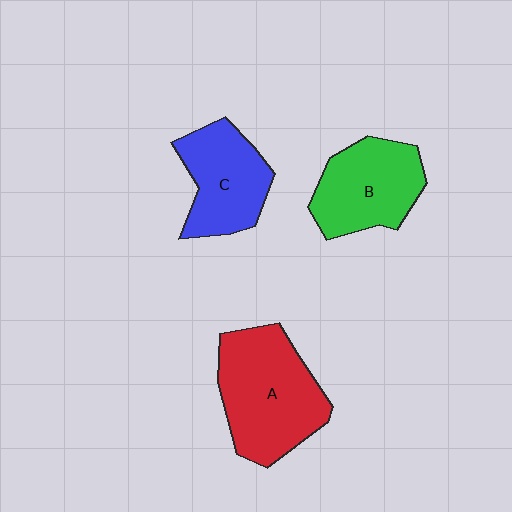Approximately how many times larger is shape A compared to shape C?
Approximately 1.4 times.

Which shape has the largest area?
Shape A (red).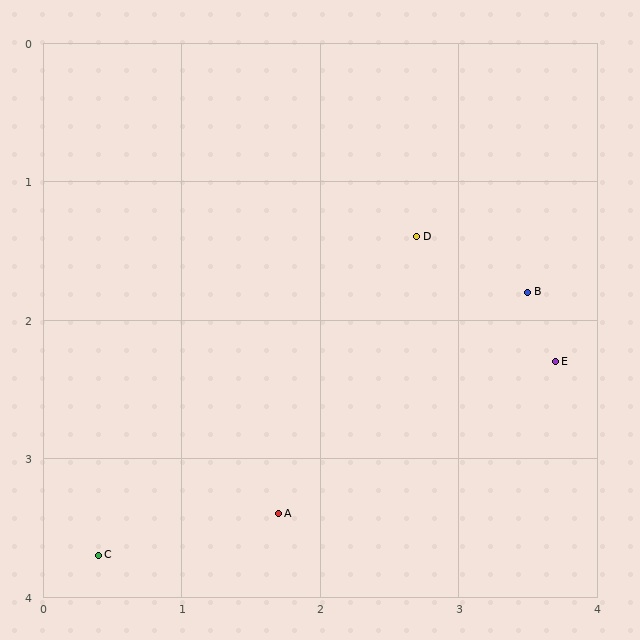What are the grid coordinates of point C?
Point C is at approximately (0.4, 3.7).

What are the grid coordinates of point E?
Point E is at approximately (3.7, 2.3).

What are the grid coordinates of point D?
Point D is at approximately (2.7, 1.4).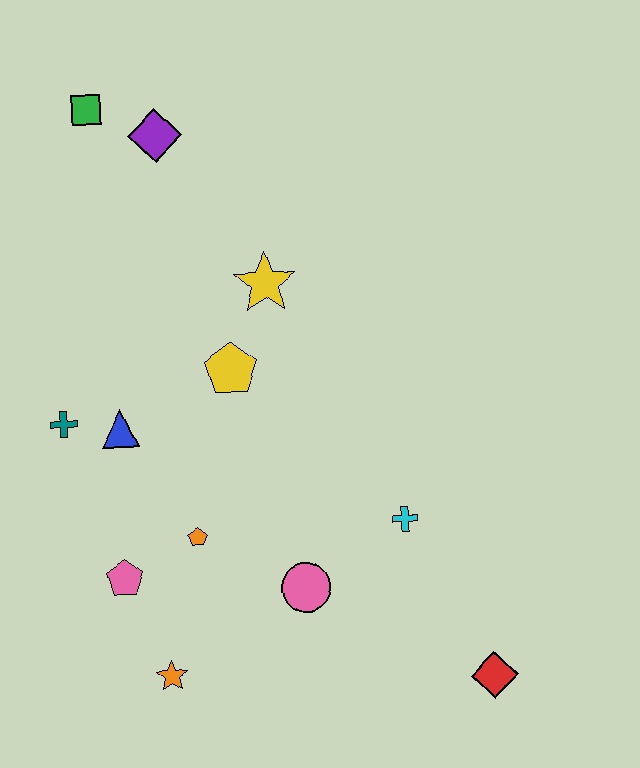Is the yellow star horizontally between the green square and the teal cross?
No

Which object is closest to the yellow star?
The yellow pentagon is closest to the yellow star.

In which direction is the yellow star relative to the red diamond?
The yellow star is above the red diamond.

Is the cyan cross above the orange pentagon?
Yes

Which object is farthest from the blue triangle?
The red diamond is farthest from the blue triangle.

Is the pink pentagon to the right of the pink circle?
No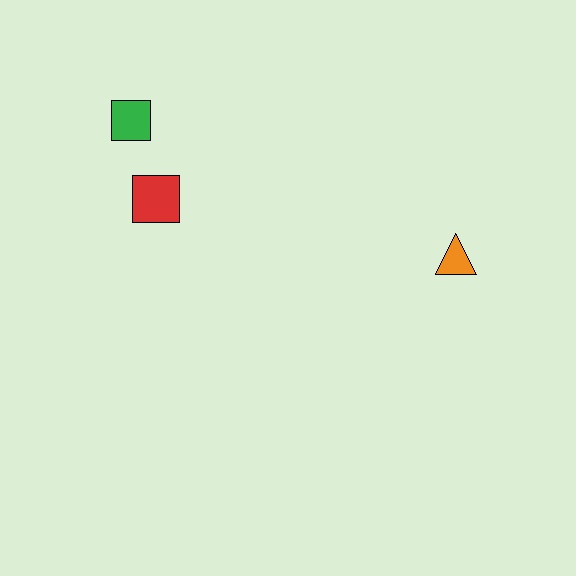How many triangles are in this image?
There is 1 triangle.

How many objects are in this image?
There are 3 objects.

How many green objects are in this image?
There is 1 green object.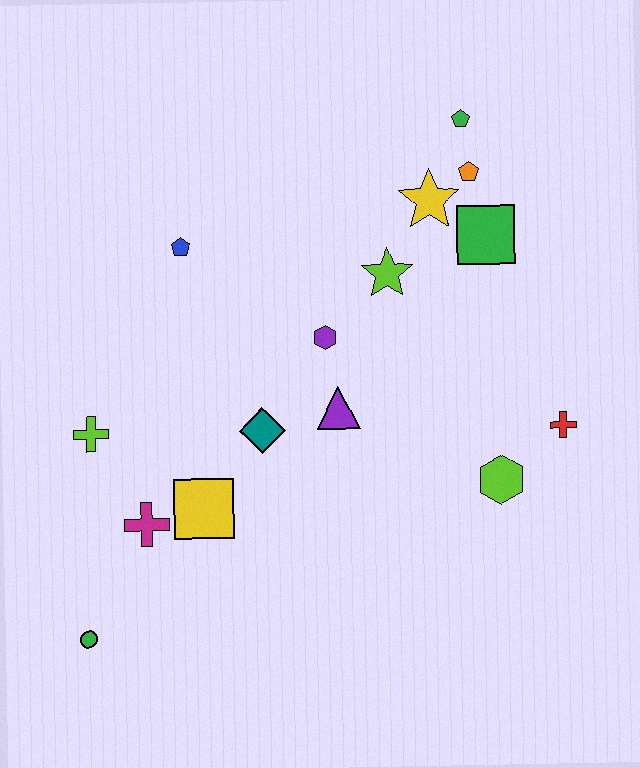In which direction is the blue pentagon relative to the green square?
The blue pentagon is to the left of the green square.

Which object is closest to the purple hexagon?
The purple triangle is closest to the purple hexagon.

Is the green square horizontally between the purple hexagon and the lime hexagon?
Yes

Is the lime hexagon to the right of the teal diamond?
Yes